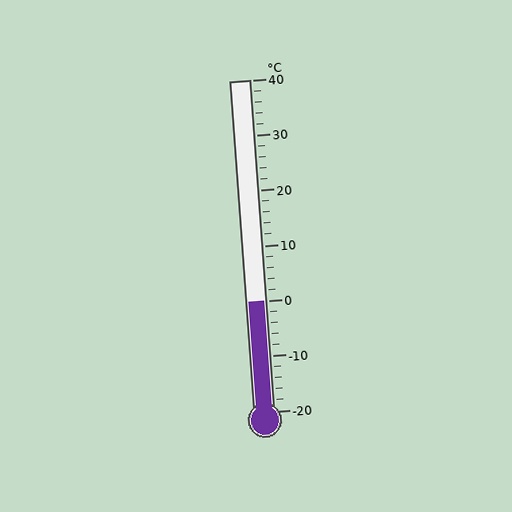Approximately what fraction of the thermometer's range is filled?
The thermometer is filled to approximately 35% of its range.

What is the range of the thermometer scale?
The thermometer scale ranges from -20°C to 40°C.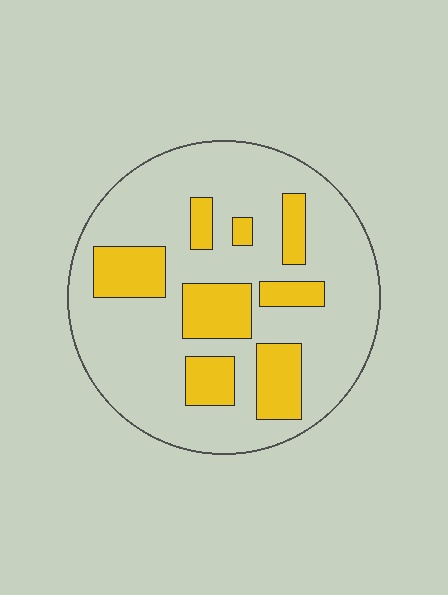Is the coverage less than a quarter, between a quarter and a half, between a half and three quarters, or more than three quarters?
Less than a quarter.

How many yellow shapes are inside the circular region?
8.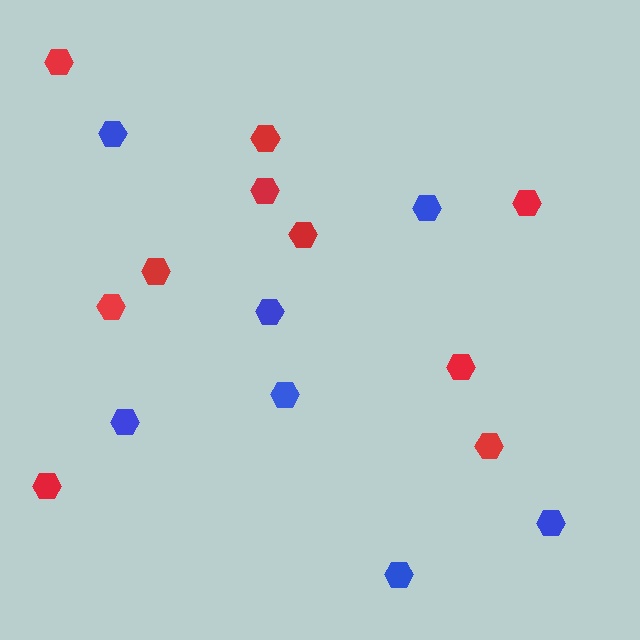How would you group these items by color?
There are 2 groups: one group of blue hexagons (7) and one group of red hexagons (10).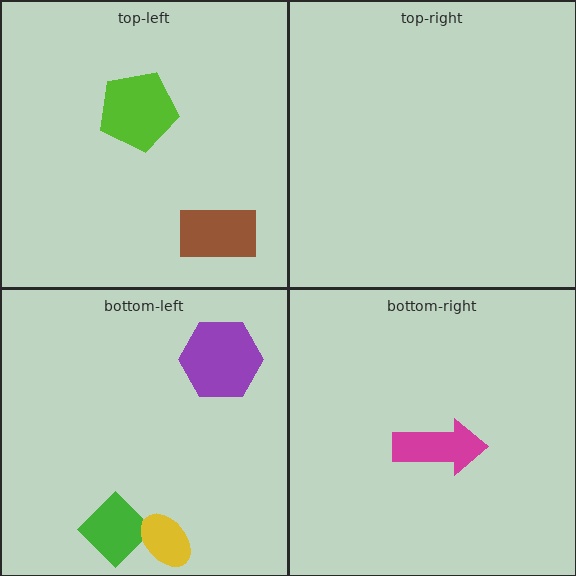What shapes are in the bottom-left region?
The purple hexagon, the green diamond, the yellow ellipse.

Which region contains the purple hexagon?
The bottom-left region.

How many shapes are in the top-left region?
2.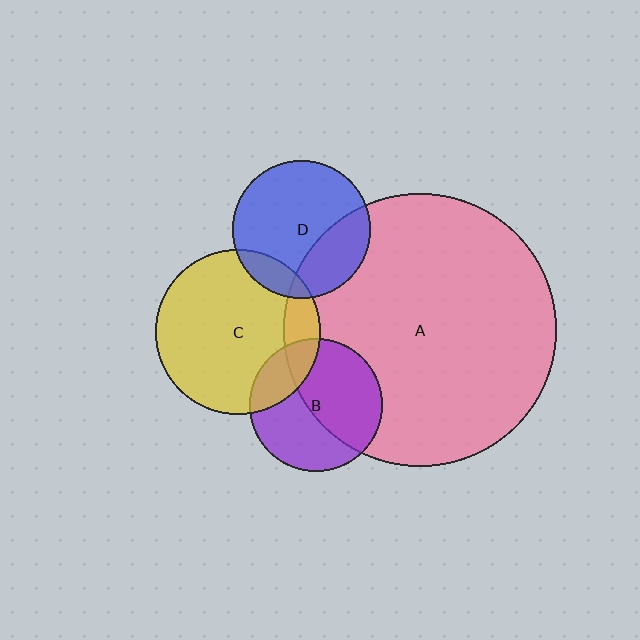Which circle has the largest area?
Circle A (pink).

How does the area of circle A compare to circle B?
Approximately 4.2 times.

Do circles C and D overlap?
Yes.